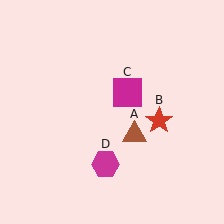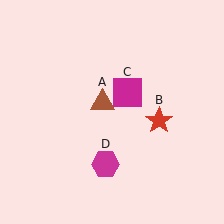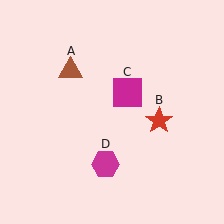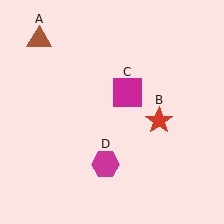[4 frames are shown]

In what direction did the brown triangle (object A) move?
The brown triangle (object A) moved up and to the left.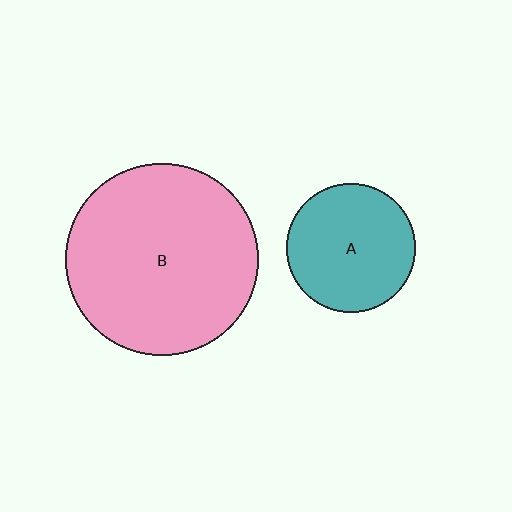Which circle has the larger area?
Circle B (pink).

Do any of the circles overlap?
No, none of the circles overlap.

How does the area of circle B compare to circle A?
Approximately 2.2 times.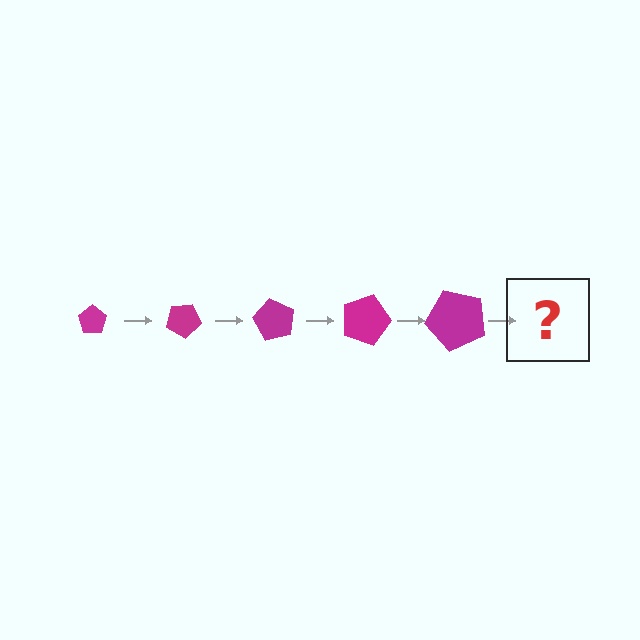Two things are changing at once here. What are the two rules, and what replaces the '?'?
The two rules are that the pentagon grows larger each step and it rotates 30 degrees each step. The '?' should be a pentagon, larger than the previous one and rotated 150 degrees from the start.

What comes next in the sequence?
The next element should be a pentagon, larger than the previous one and rotated 150 degrees from the start.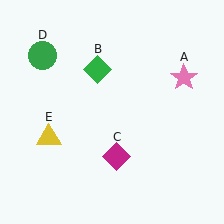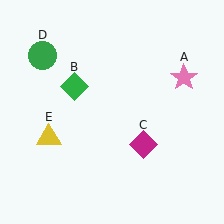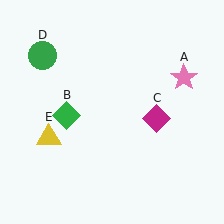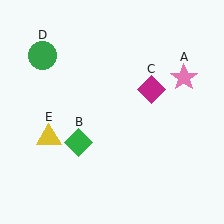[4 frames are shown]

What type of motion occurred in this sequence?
The green diamond (object B), magenta diamond (object C) rotated counterclockwise around the center of the scene.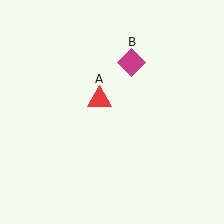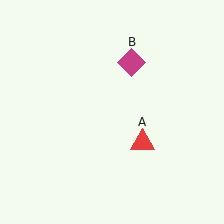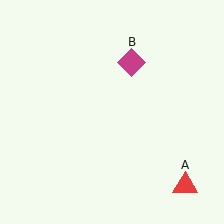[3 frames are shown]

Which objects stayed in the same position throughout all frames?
Magenta diamond (object B) remained stationary.